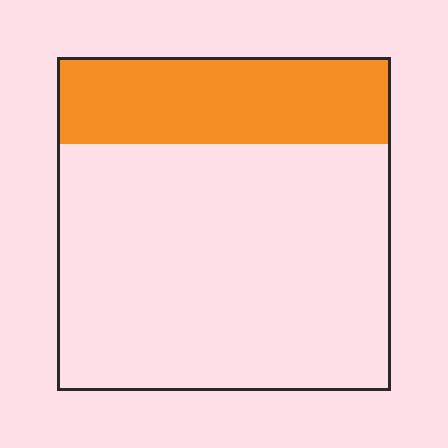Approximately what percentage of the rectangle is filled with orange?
Approximately 25%.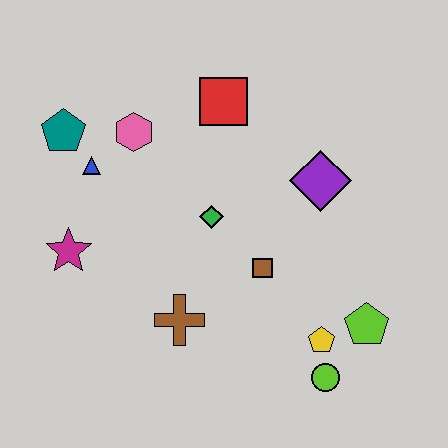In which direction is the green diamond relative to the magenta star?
The green diamond is to the right of the magenta star.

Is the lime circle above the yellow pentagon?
No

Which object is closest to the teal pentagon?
The blue triangle is closest to the teal pentagon.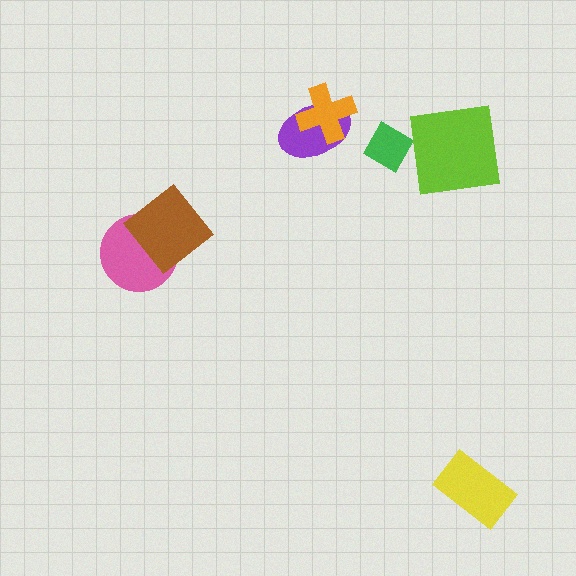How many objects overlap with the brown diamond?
1 object overlaps with the brown diamond.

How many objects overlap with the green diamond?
0 objects overlap with the green diamond.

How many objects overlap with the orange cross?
1 object overlaps with the orange cross.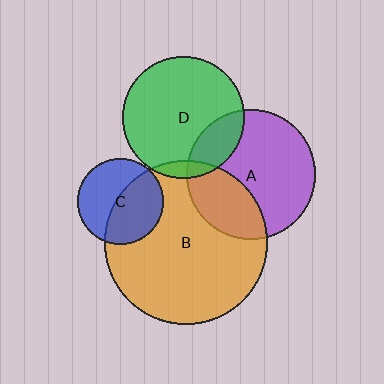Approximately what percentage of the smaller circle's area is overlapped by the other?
Approximately 50%.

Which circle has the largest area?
Circle B (orange).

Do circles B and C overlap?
Yes.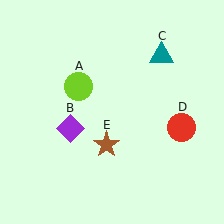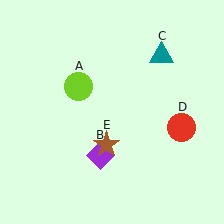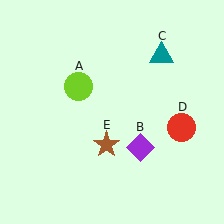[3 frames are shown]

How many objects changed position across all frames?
1 object changed position: purple diamond (object B).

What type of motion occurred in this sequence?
The purple diamond (object B) rotated counterclockwise around the center of the scene.